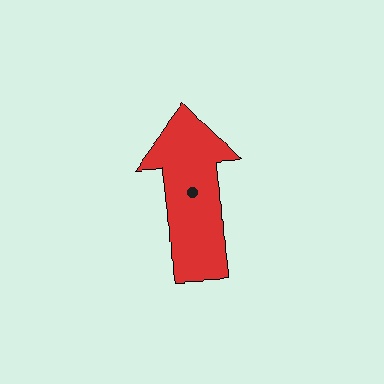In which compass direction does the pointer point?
North.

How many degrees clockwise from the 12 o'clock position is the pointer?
Approximately 356 degrees.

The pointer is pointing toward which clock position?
Roughly 12 o'clock.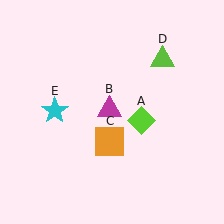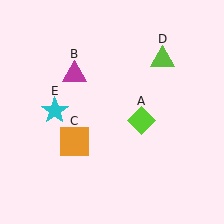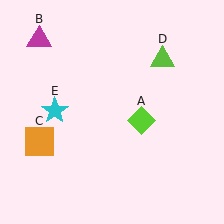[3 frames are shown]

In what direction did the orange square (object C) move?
The orange square (object C) moved left.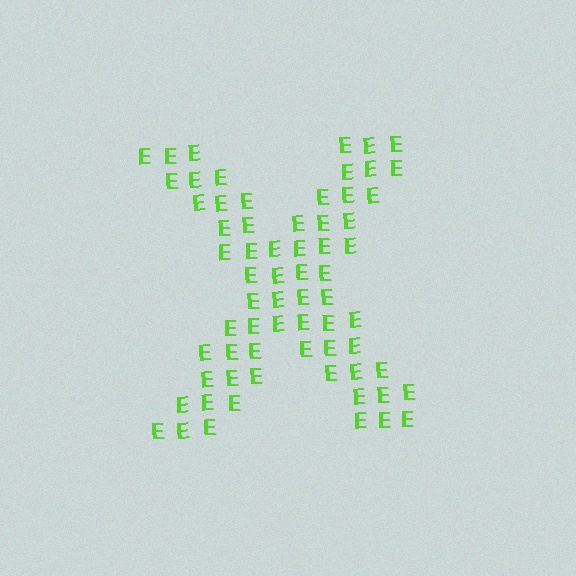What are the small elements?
The small elements are letter E's.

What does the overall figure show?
The overall figure shows the letter X.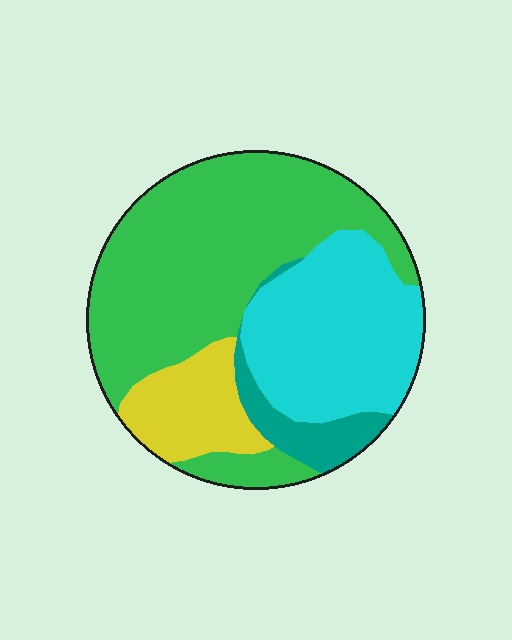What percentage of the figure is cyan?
Cyan covers around 30% of the figure.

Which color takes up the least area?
Teal, at roughly 10%.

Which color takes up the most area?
Green, at roughly 50%.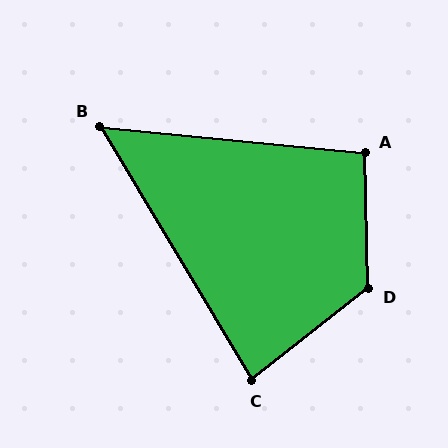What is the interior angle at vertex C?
Approximately 83 degrees (acute).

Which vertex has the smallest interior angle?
B, at approximately 53 degrees.